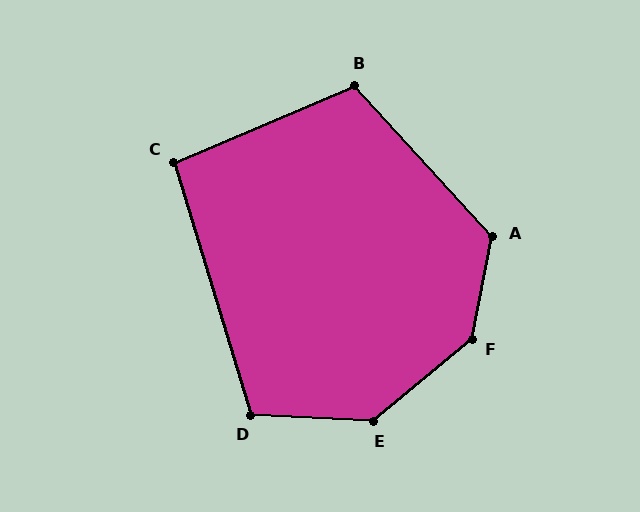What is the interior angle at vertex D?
Approximately 110 degrees (obtuse).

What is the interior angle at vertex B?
Approximately 109 degrees (obtuse).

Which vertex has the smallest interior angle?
C, at approximately 96 degrees.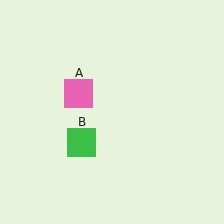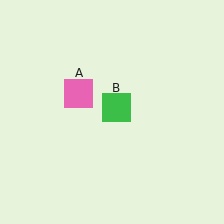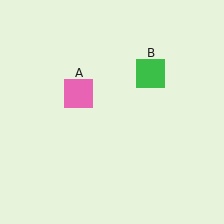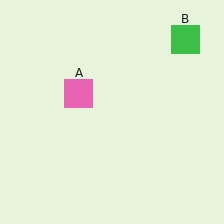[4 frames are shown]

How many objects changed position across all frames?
1 object changed position: green square (object B).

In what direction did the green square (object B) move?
The green square (object B) moved up and to the right.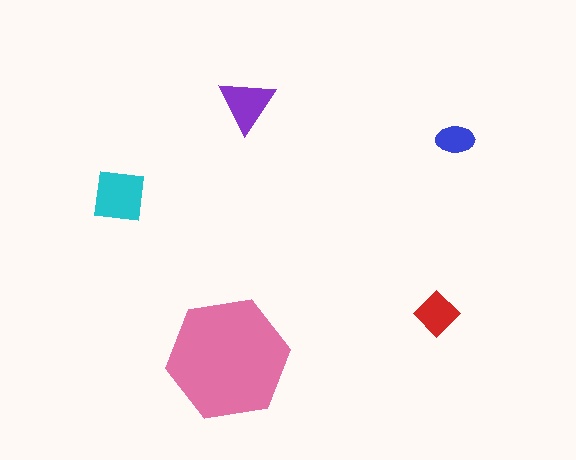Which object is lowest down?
The pink hexagon is bottommost.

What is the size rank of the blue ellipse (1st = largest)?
5th.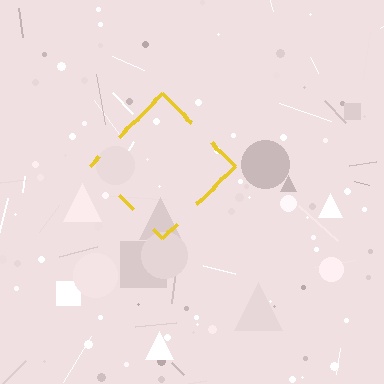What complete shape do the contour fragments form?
The contour fragments form a diamond.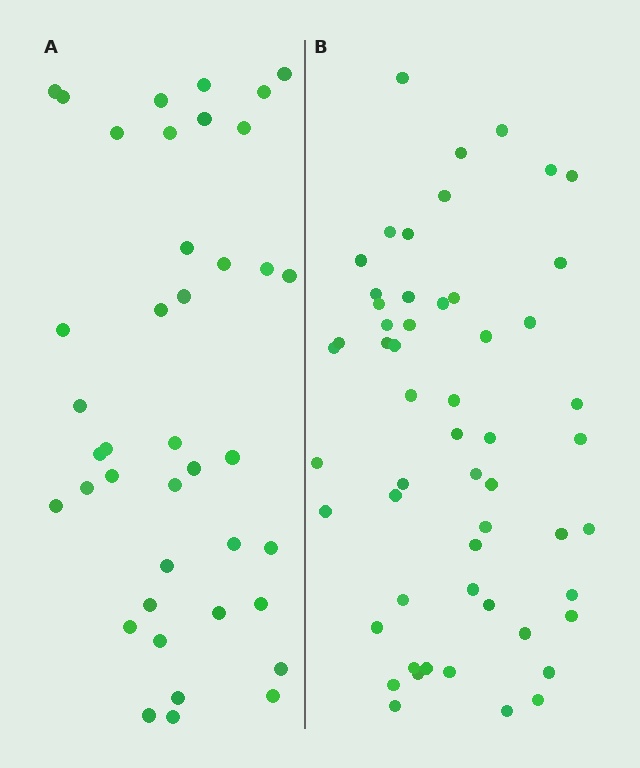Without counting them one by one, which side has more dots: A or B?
Region B (the right region) has more dots.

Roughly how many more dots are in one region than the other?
Region B has approximately 15 more dots than region A.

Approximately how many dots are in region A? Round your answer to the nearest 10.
About 40 dots.